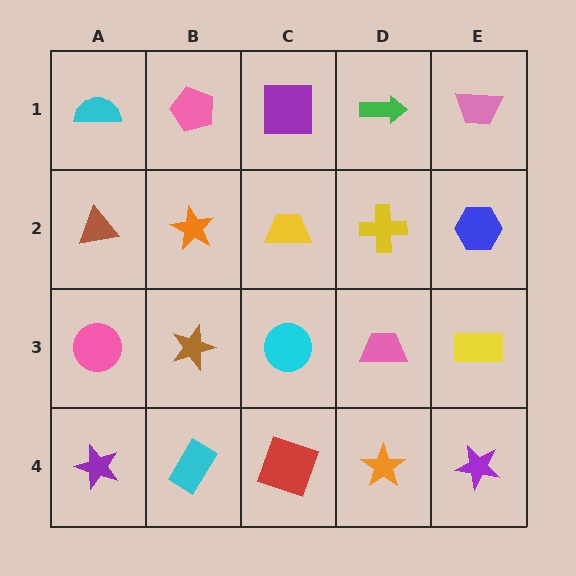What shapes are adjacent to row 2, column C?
A purple square (row 1, column C), a cyan circle (row 3, column C), an orange star (row 2, column B), a yellow cross (row 2, column D).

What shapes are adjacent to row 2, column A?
A cyan semicircle (row 1, column A), a pink circle (row 3, column A), an orange star (row 2, column B).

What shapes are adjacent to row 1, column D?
A yellow cross (row 2, column D), a purple square (row 1, column C), a pink trapezoid (row 1, column E).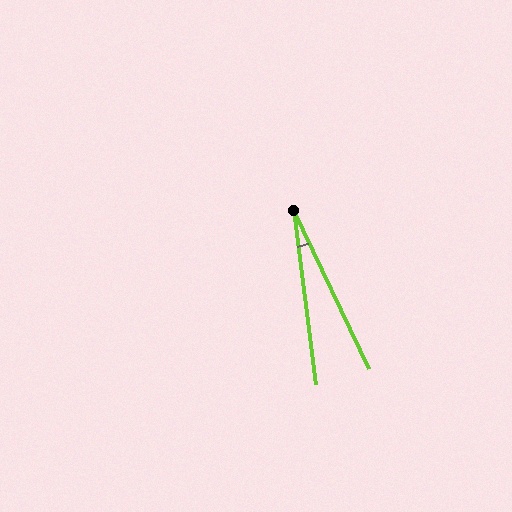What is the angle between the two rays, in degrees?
Approximately 18 degrees.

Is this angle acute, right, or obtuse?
It is acute.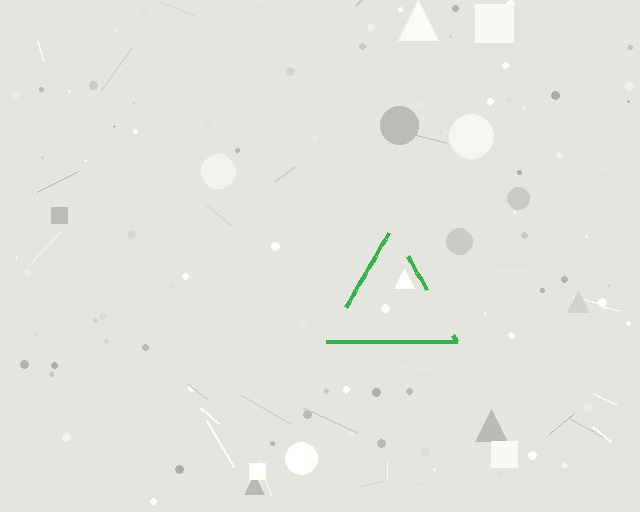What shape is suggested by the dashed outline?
The dashed outline suggests a triangle.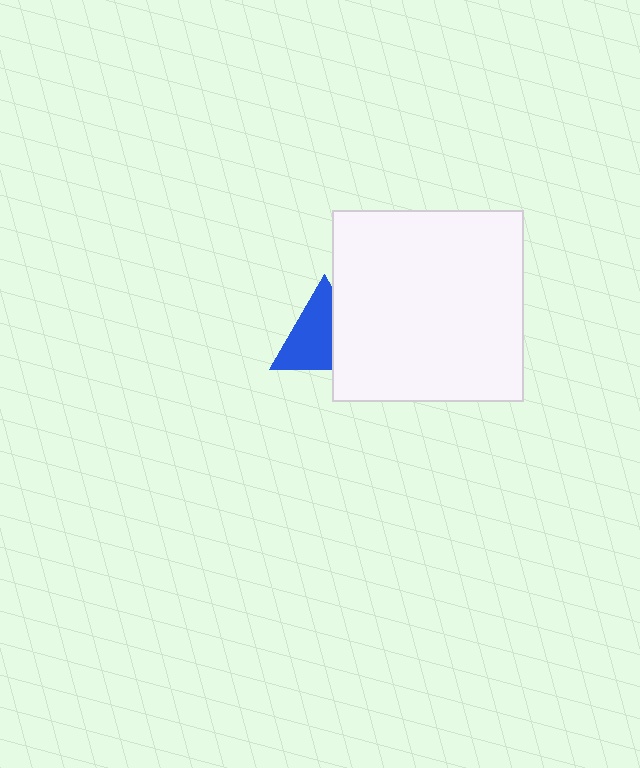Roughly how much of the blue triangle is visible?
About half of it is visible (roughly 62%).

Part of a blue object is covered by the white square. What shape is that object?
It is a triangle.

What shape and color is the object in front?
The object in front is a white square.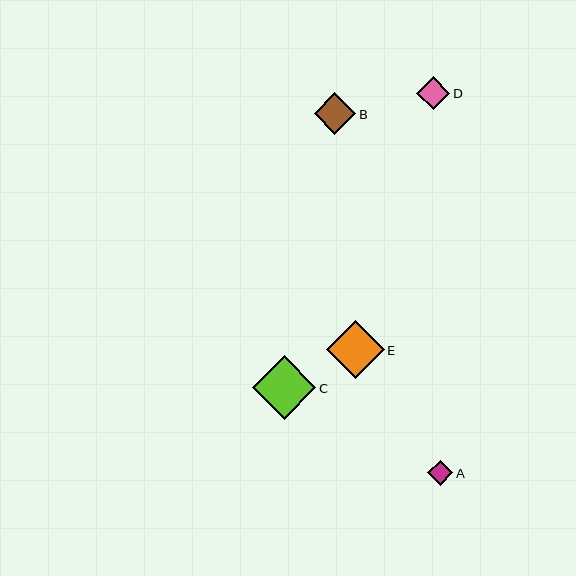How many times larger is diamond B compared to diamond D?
Diamond B is approximately 1.3 times the size of diamond D.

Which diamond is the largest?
Diamond C is the largest with a size of approximately 63 pixels.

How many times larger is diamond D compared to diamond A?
Diamond D is approximately 1.3 times the size of diamond A.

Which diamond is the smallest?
Diamond A is the smallest with a size of approximately 25 pixels.